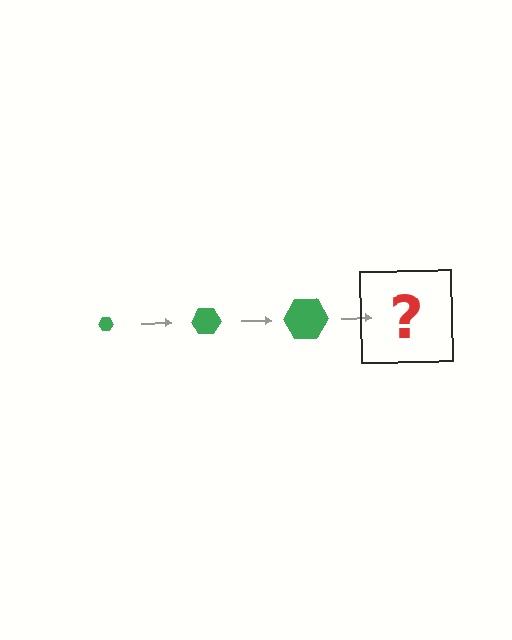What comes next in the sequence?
The next element should be a green hexagon, larger than the previous one.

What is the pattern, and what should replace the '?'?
The pattern is that the hexagon gets progressively larger each step. The '?' should be a green hexagon, larger than the previous one.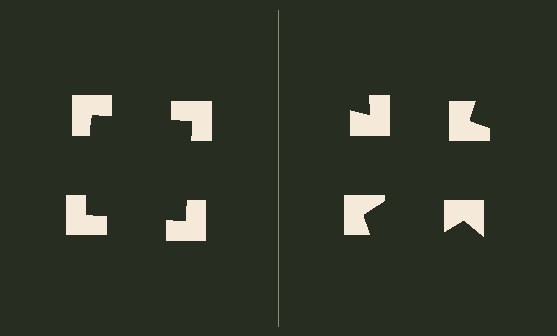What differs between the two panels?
The notched squares are positioned identically on both sides; only the wedge orientations differ. On the left they align to a square; on the right they are misaligned.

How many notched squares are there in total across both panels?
8 — 4 on each side.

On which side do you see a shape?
An illusory square appears on the left side. On the right side the wedge cuts are rotated, so no coherent shape forms.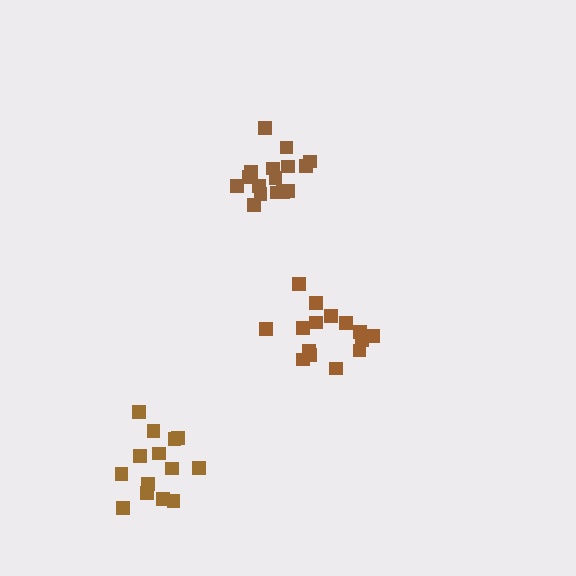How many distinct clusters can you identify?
There are 3 distinct clusters.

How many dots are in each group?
Group 1: 15 dots, Group 2: 16 dots, Group 3: 14 dots (45 total).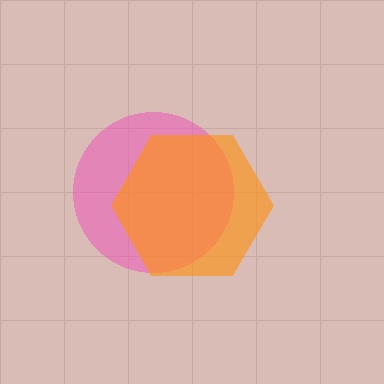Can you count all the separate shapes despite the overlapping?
Yes, there are 2 separate shapes.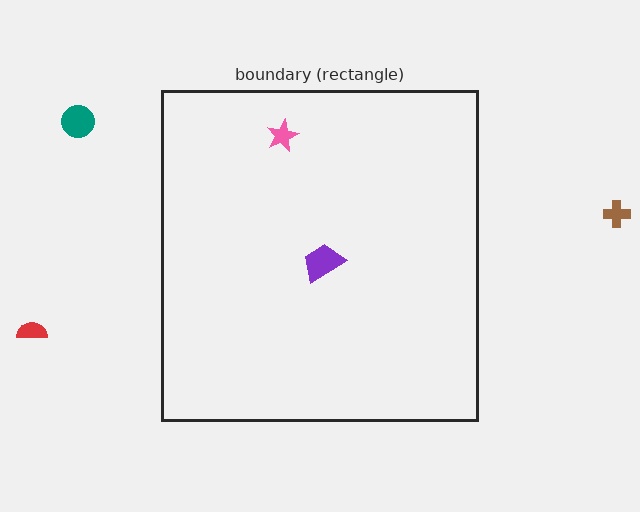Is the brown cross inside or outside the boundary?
Outside.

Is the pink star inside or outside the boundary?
Inside.